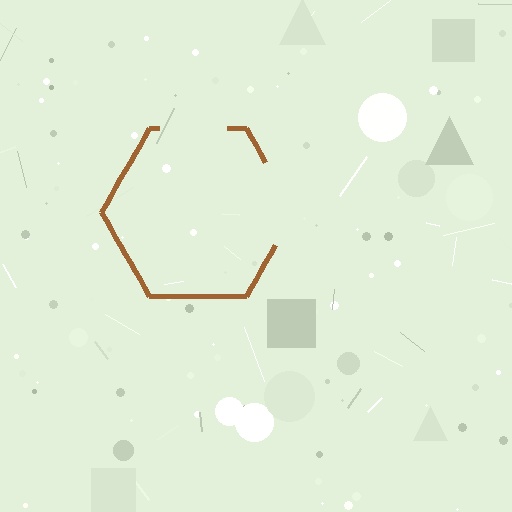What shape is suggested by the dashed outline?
The dashed outline suggests a hexagon.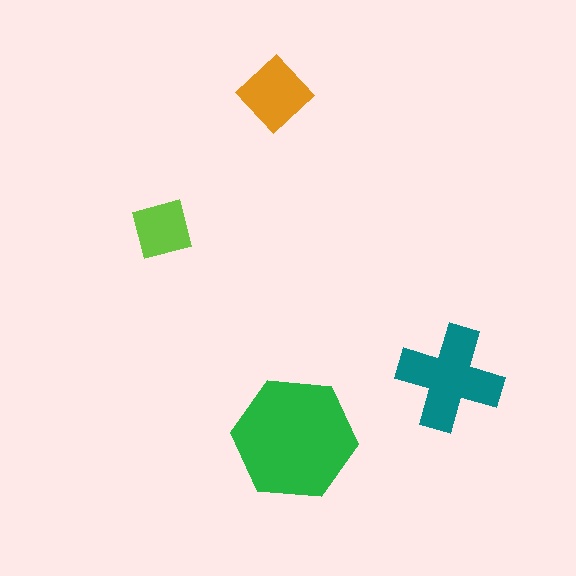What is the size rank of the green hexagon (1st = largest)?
1st.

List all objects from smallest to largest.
The lime square, the orange diamond, the teal cross, the green hexagon.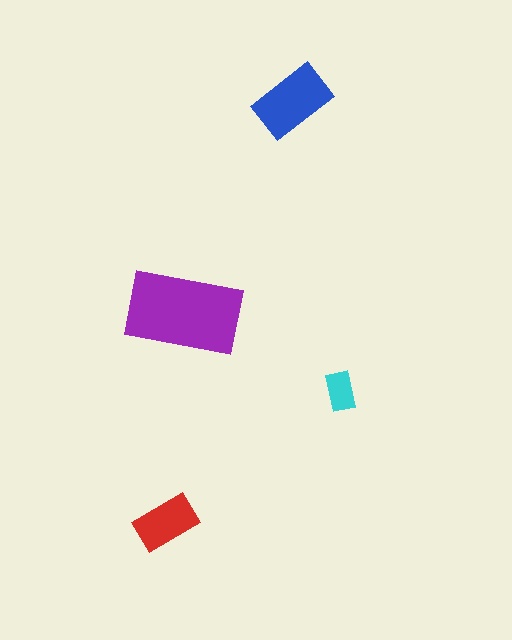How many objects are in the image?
There are 4 objects in the image.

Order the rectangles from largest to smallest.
the purple one, the blue one, the red one, the cyan one.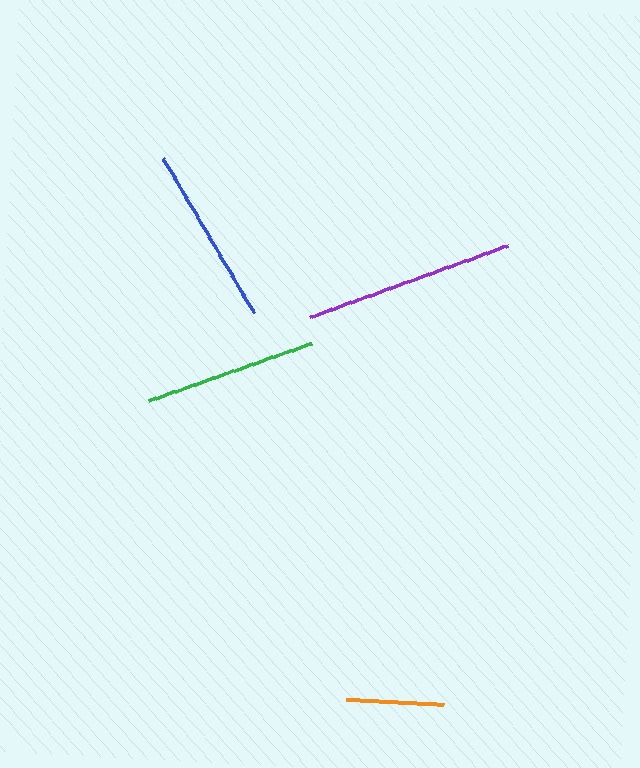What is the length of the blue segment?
The blue segment is approximately 180 pixels long.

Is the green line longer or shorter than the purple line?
The purple line is longer than the green line.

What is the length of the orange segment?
The orange segment is approximately 98 pixels long.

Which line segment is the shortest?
The orange line is the shortest at approximately 98 pixels.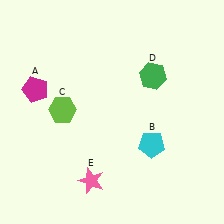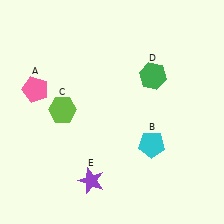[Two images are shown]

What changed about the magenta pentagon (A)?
In Image 1, A is magenta. In Image 2, it changed to pink.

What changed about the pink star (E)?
In Image 1, E is pink. In Image 2, it changed to purple.